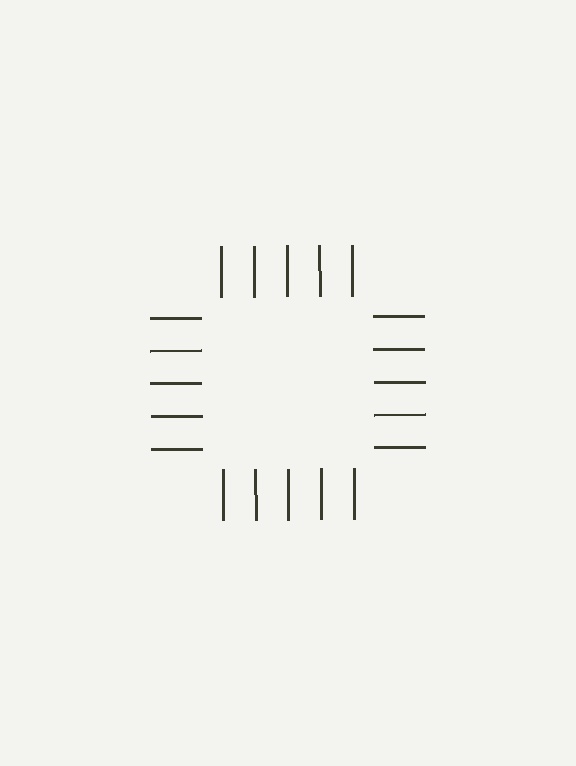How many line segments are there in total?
20 — 5 along each of the 4 edges.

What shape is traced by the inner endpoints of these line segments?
An illusory square — the line segments terminate on its edges but no continuous stroke is drawn.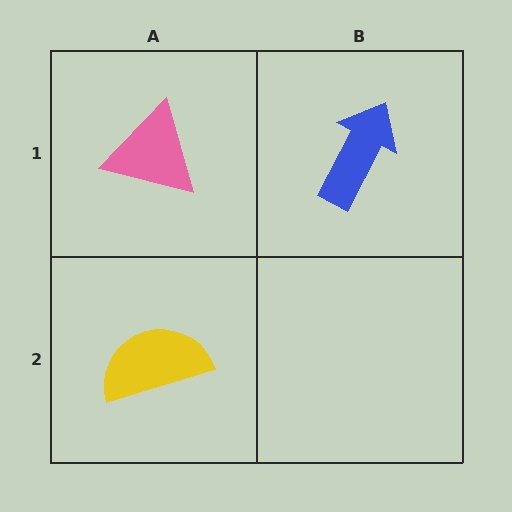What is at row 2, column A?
A yellow semicircle.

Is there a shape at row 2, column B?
No, that cell is empty.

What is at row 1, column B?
A blue arrow.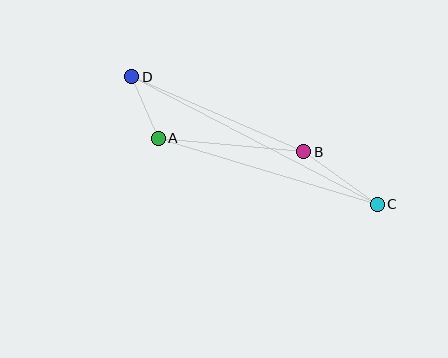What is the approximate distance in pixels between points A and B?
The distance between A and B is approximately 146 pixels.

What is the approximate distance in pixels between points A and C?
The distance between A and C is approximately 229 pixels.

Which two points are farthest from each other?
Points C and D are farthest from each other.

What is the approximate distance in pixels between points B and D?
The distance between B and D is approximately 187 pixels.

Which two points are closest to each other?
Points A and D are closest to each other.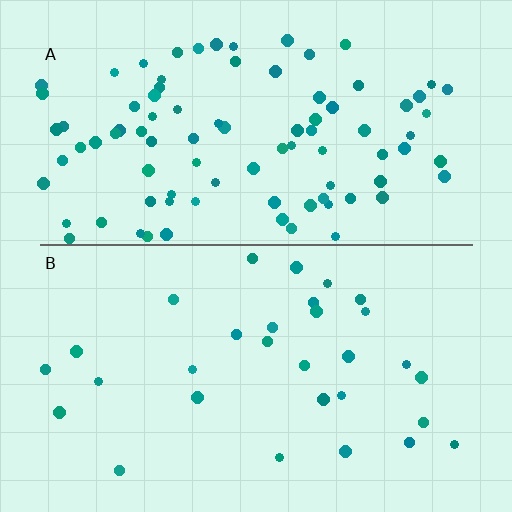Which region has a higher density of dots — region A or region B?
A (the top).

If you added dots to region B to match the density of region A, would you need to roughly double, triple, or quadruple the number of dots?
Approximately triple.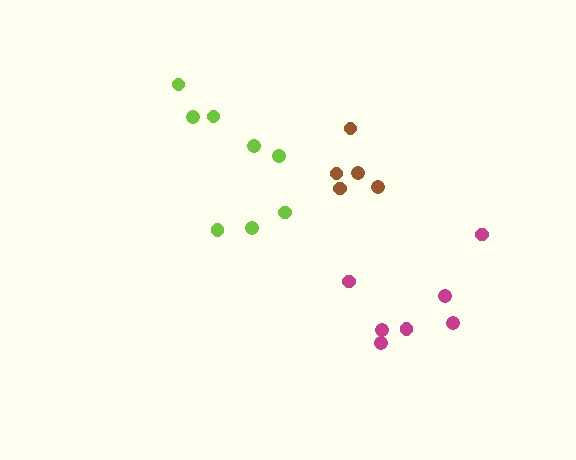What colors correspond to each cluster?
The clusters are colored: lime, magenta, brown.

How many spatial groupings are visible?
There are 3 spatial groupings.